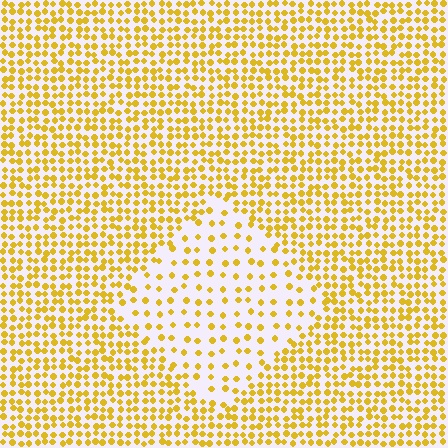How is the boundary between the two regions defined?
The boundary is defined by a change in element density (approximately 2.4x ratio). All elements are the same color, size, and shape.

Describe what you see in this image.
The image contains small yellow elements arranged at two different densities. A diamond-shaped region is visible where the elements are less densely packed than the surrounding area.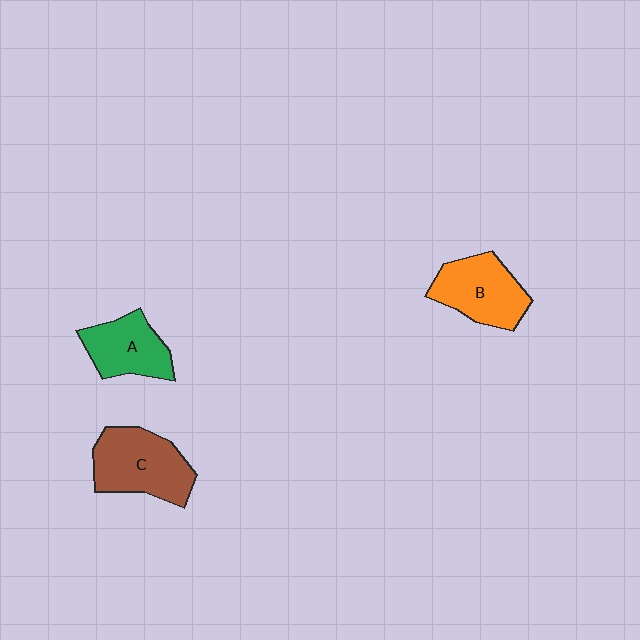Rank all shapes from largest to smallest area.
From largest to smallest: C (brown), B (orange), A (green).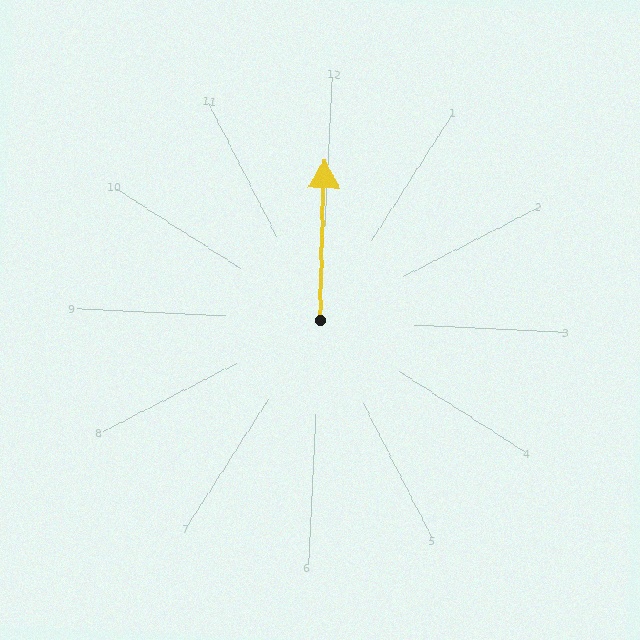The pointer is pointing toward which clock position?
Roughly 12 o'clock.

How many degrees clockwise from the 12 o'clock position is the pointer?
Approximately 359 degrees.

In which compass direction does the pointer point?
North.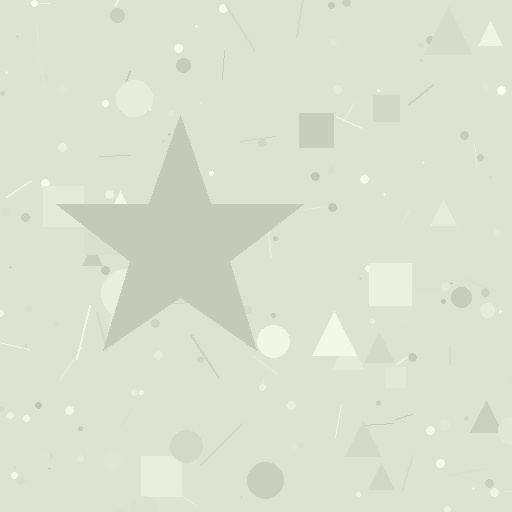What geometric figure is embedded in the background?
A star is embedded in the background.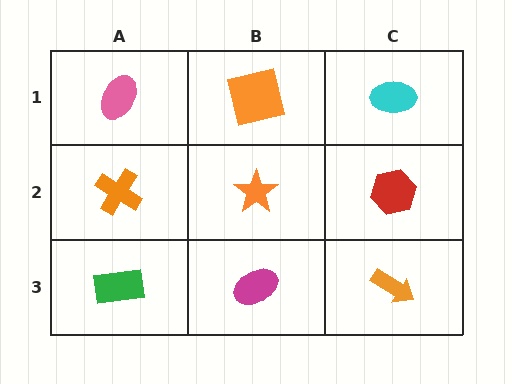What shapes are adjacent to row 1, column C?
A red hexagon (row 2, column C), an orange square (row 1, column B).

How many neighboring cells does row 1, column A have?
2.